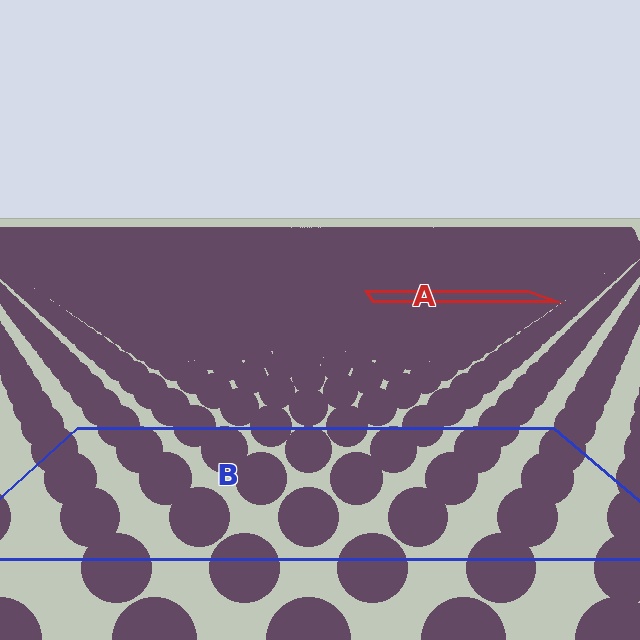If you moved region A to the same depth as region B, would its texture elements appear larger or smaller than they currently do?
They would appear larger. At a closer depth, the same texture elements are projected at a bigger on-screen size.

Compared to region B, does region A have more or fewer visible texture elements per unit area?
Region A has more texture elements per unit area — they are packed more densely because it is farther away.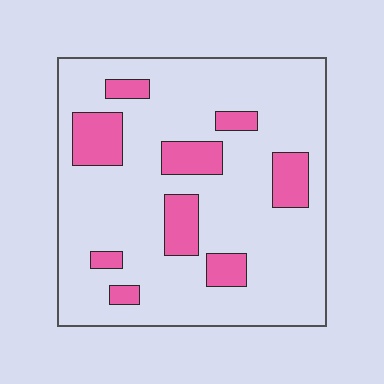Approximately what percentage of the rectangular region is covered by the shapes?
Approximately 20%.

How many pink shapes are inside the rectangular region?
9.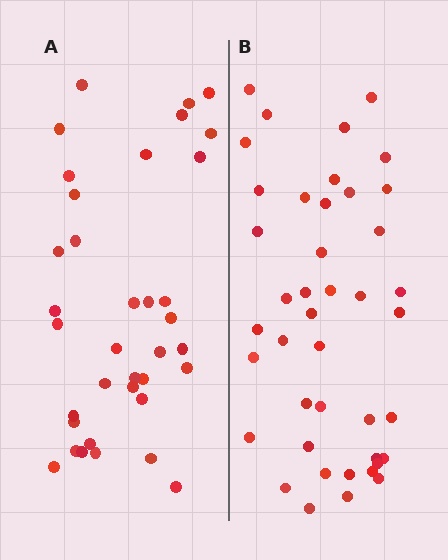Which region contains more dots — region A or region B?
Region B (the right region) has more dots.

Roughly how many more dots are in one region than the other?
Region B has about 6 more dots than region A.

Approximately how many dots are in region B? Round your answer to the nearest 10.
About 40 dots. (The exact count is 42, which rounds to 40.)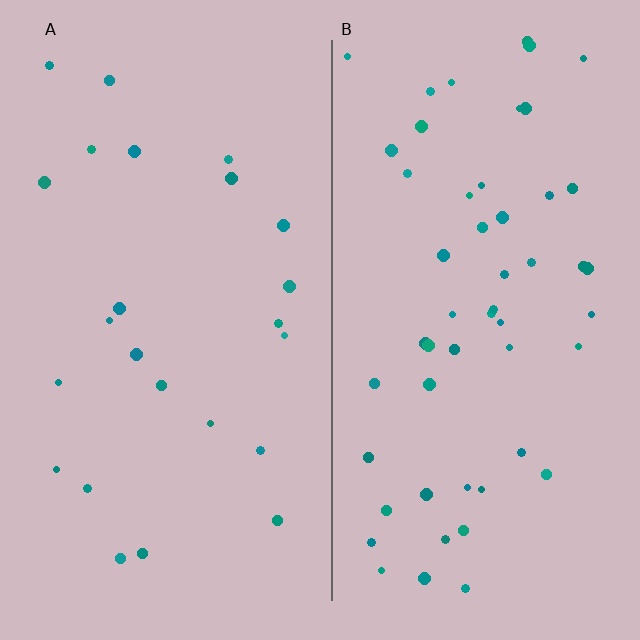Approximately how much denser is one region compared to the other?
Approximately 2.2× — region B over region A.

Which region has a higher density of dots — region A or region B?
B (the right).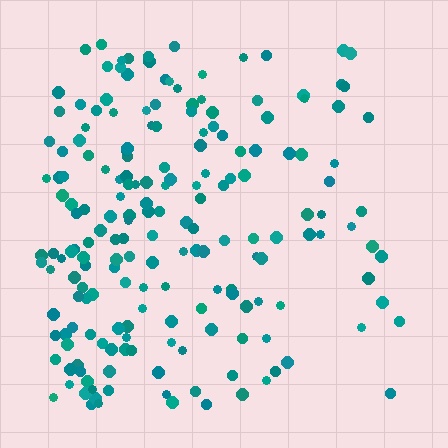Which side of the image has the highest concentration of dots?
The left.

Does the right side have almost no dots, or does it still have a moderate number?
Still a moderate number, just noticeably fewer than the left.